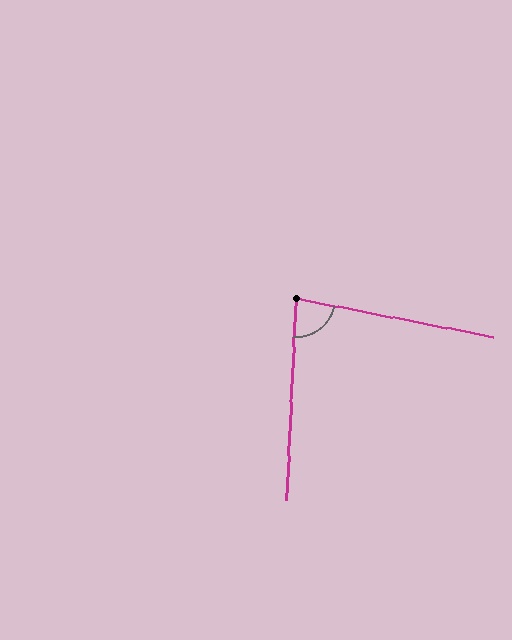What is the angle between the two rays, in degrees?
Approximately 82 degrees.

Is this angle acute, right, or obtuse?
It is acute.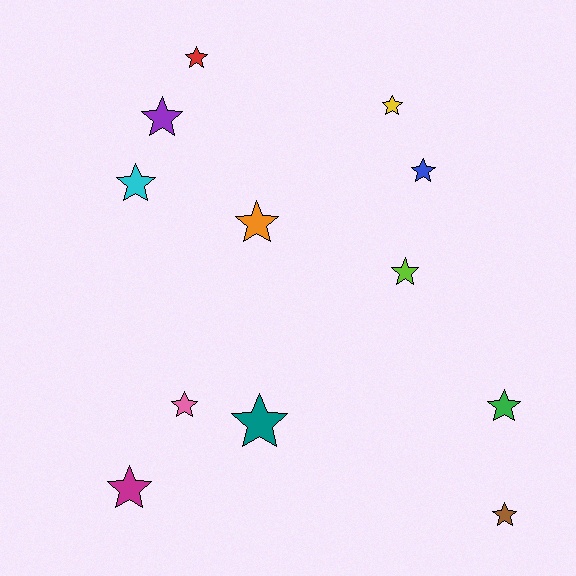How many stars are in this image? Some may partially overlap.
There are 12 stars.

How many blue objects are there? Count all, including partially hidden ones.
There is 1 blue object.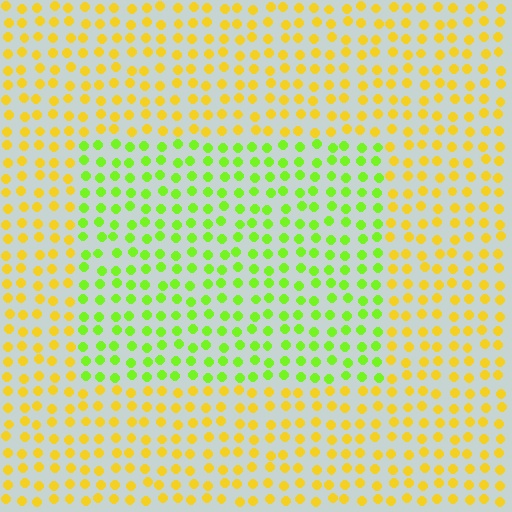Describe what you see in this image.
The image is filled with small yellow elements in a uniform arrangement. A rectangle-shaped region is visible where the elements are tinted to a slightly different hue, forming a subtle color boundary.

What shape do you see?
I see a rectangle.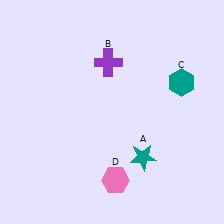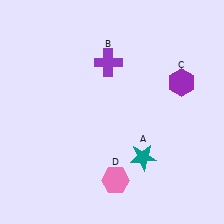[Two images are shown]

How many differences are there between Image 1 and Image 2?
There is 1 difference between the two images.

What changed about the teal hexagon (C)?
In Image 1, C is teal. In Image 2, it changed to purple.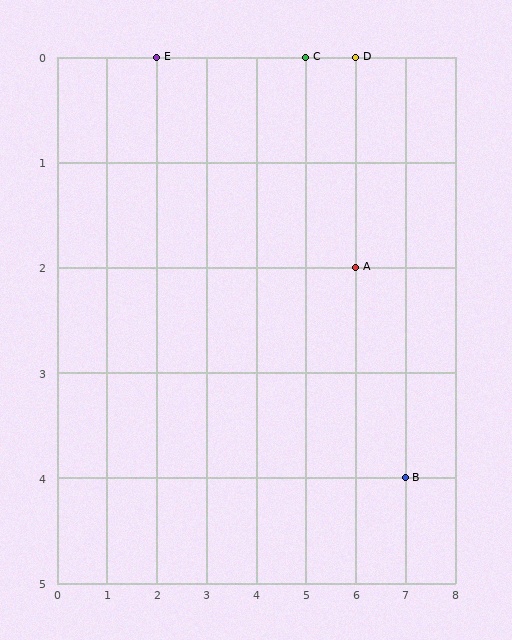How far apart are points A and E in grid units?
Points A and E are 4 columns and 2 rows apart (about 4.5 grid units diagonally).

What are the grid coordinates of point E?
Point E is at grid coordinates (2, 0).